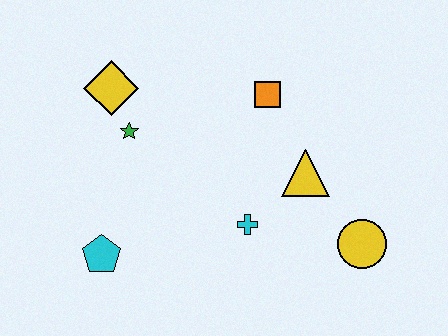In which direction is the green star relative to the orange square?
The green star is to the left of the orange square.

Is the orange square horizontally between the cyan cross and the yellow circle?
Yes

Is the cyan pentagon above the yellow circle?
No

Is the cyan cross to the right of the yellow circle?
No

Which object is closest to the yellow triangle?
The cyan cross is closest to the yellow triangle.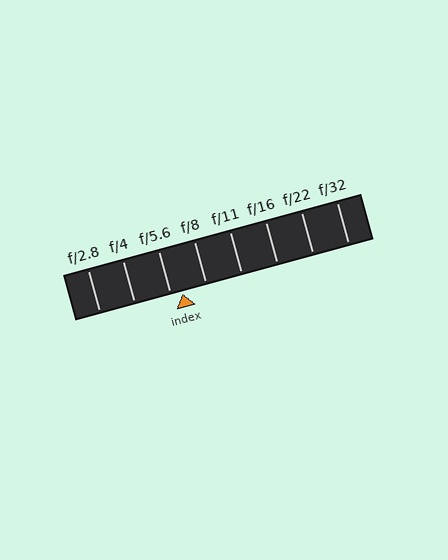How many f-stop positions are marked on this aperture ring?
There are 8 f-stop positions marked.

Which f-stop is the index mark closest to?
The index mark is closest to f/5.6.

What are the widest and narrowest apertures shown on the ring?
The widest aperture shown is f/2.8 and the narrowest is f/32.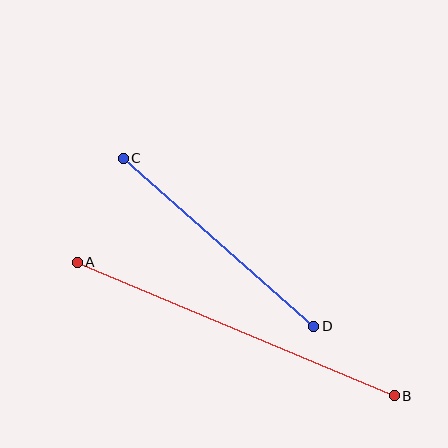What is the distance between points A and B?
The distance is approximately 344 pixels.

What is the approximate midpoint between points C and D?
The midpoint is at approximately (218, 242) pixels.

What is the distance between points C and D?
The distance is approximately 254 pixels.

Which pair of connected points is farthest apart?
Points A and B are farthest apart.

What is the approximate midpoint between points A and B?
The midpoint is at approximately (236, 329) pixels.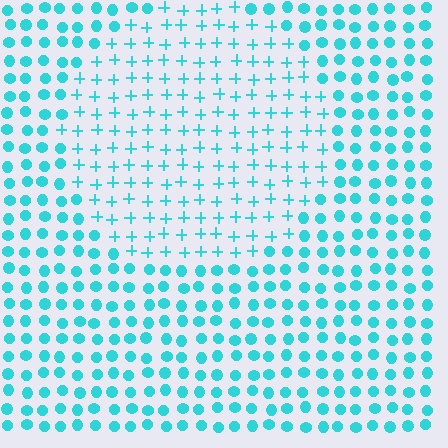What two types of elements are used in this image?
The image uses plus signs inside the circle region and circles outside it.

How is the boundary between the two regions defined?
The boundary is defined by a change in element shape: plus signs inside vs. circles outside. All elements share the same color and spacing.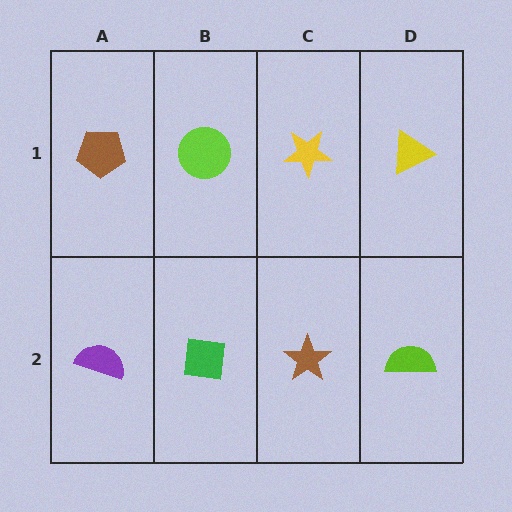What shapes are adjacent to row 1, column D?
A lime semicircle (row 2, column D), a yellow star (row 1, column C).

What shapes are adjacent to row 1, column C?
A brown star (row 2, column C), a lime circle (row 1, column B), a yellow triangle (row 1, column D).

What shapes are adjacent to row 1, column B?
A green square (row 2, column B), a brown pentagon (row 1, column A), a yellow star (row 1, column C).